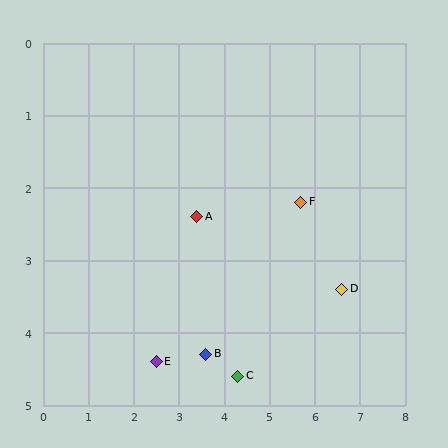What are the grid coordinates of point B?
Point B is at approximately (3.6, 4.3).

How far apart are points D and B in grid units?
Points D and B are about 3.1 grid units apart.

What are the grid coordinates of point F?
Point F is at approximately (5.7, 2.2).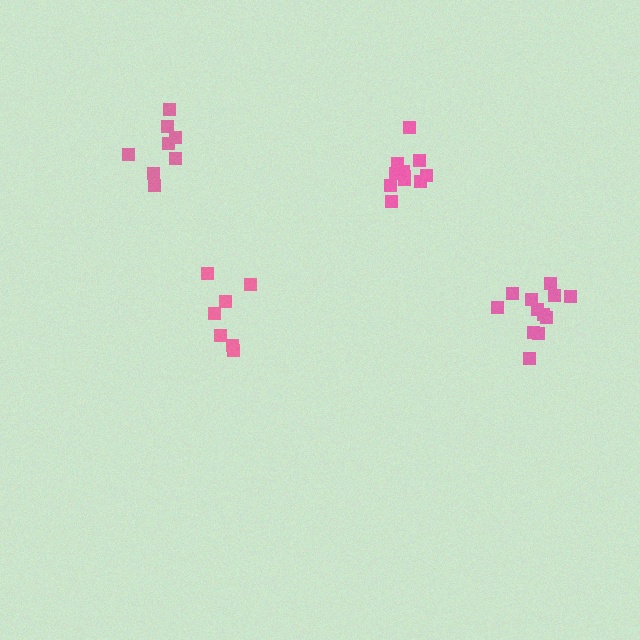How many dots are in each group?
Group 1: 11 dots, Group 2: 8 dots, Group 3: 12 dots, Group 4: 7 dots (38 total).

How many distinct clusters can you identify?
There are 4 distinct clusters.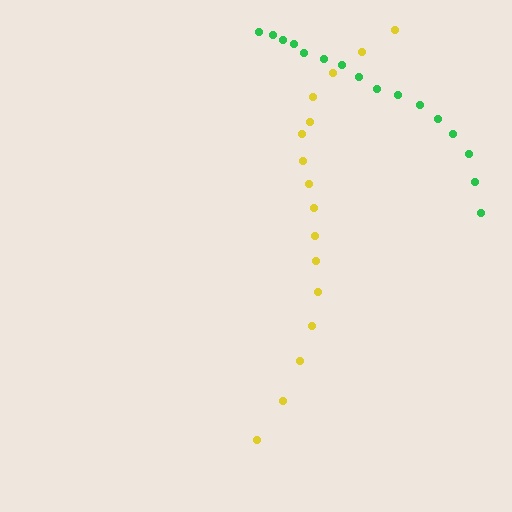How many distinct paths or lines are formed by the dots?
There are 2 distinct paths.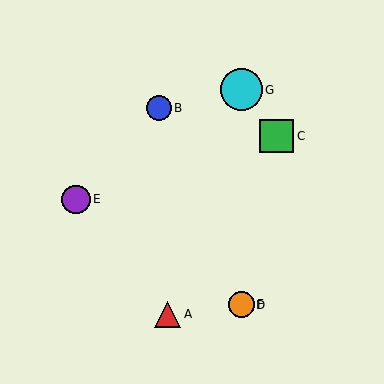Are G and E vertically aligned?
No, G is at x≈241 and E is at x≈76.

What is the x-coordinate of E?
Object E is at x≈76.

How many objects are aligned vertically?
3 objects (D, F, G) are aligned vertically.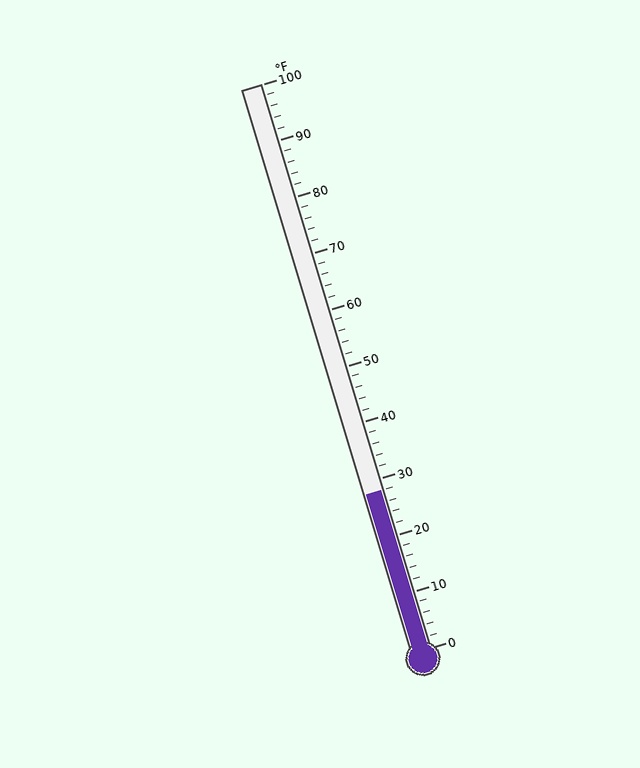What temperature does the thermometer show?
The thermometer shows approximately 28°F.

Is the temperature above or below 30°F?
The temperature is below 30°F.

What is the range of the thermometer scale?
The thermometer scale ranges from 0°F to 100°F.